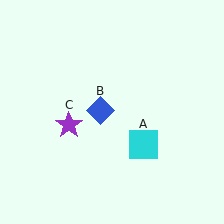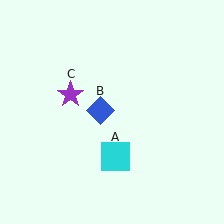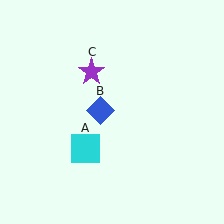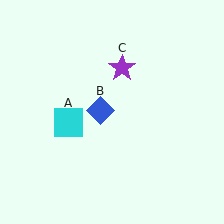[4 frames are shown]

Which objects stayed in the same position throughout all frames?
Blue diamond (object B) remained stationary.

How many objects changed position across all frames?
2 objects changed position: cyan square (object A), purple star (object C).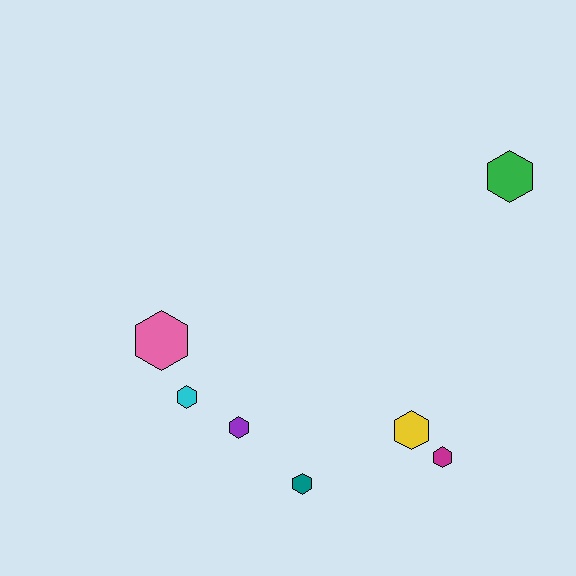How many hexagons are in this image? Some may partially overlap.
There are 7 hexagons.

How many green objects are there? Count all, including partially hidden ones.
There is 1 green object.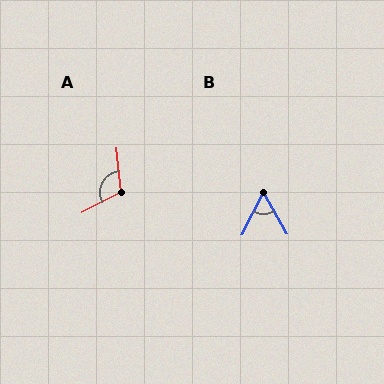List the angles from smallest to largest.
B (57°), A (111°).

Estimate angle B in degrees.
Approximately 57 degrees.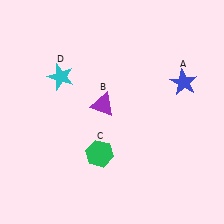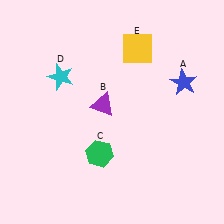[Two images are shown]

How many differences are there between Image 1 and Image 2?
There is 1 difference between the two images.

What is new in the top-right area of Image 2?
A yellow square (E) was added in the top-right area of Image 2.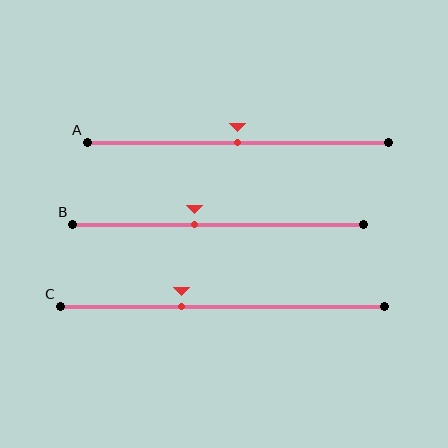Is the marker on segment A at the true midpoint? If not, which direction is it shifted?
Yes, the marker on segment A is at the true midpoint.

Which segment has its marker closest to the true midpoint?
Segment A has its marker closest to the true midpoint.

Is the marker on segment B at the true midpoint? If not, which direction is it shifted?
No, the marker on segment B is shifted to the left by about 8% of the segment length.